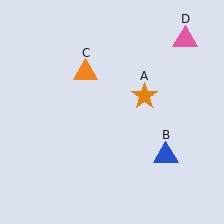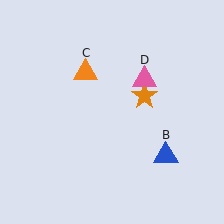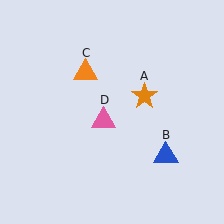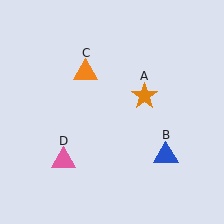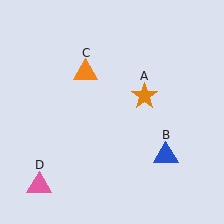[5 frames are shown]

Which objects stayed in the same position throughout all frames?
Orange star (object A) and blue triangle (object B) and orange triangle (object C) remained stationary.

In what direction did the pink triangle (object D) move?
The pink triangle (object D) moved down and to the left.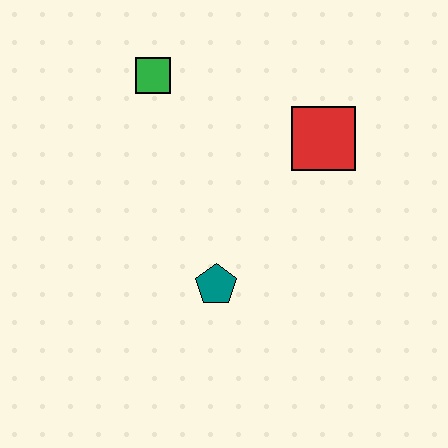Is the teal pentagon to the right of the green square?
Yes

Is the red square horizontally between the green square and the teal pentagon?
No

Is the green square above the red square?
Yes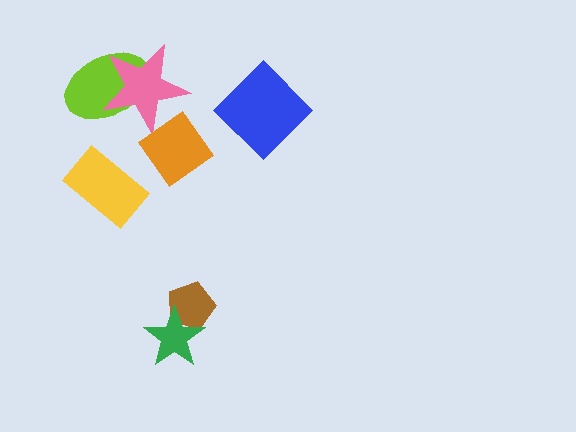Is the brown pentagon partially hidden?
Yes, it is partially covered by another shape.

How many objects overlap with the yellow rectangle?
0 objects overlap with the yellow rectangle.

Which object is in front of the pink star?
The orange diamond is in front of the pink star.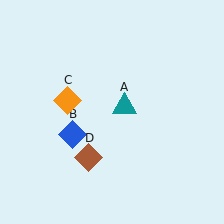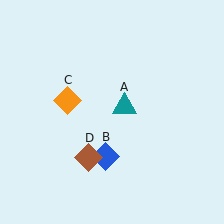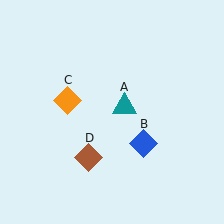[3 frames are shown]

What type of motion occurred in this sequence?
The blue diamond (object B) rotated counterclockwise around the center of the scene.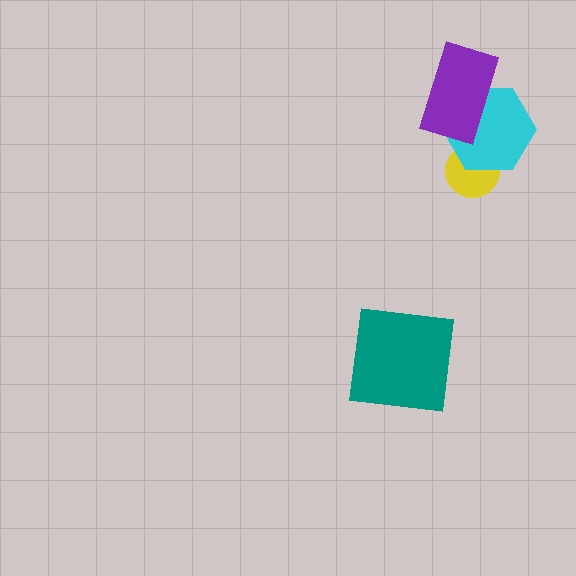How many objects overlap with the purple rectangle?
1 object overlaps with the purple rectangle.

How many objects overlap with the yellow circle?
1 object overlaps with the yellow circle.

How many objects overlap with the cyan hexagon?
2 objects overlap with the cyan hexagon.